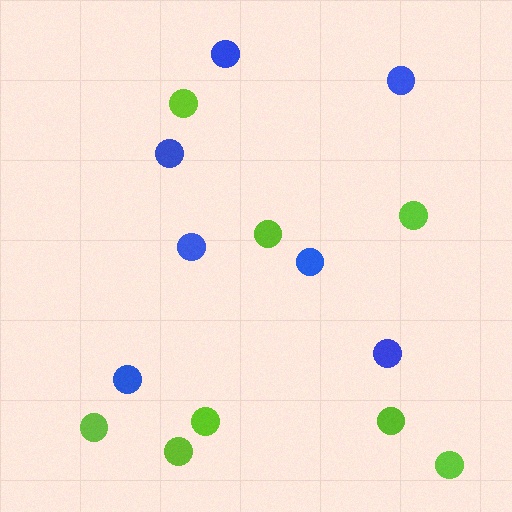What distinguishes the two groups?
There are 2 groups: one group of lime circles (8) and one group of blue circles (7).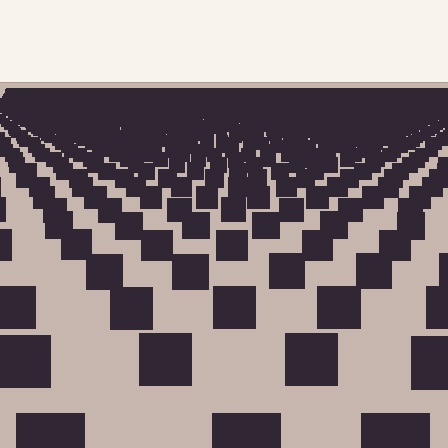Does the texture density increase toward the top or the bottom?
Density increases toward the top.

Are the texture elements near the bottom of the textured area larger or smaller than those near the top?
Larger. Near the bottom, elements are closer to the viewer and appear at a bigger on-screen size.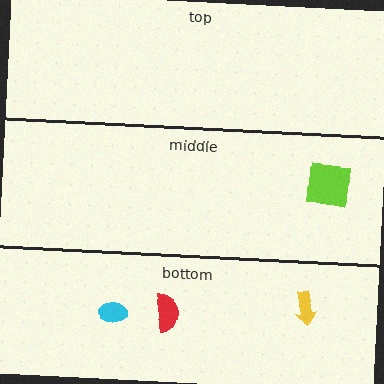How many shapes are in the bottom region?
3.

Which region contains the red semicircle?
The bottom region.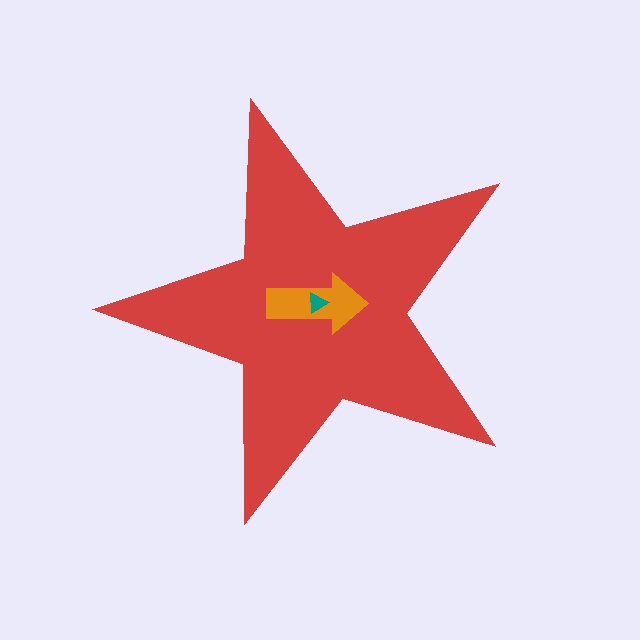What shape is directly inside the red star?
The orange arrow.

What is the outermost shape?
The red star.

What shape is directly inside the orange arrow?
The teal triangle.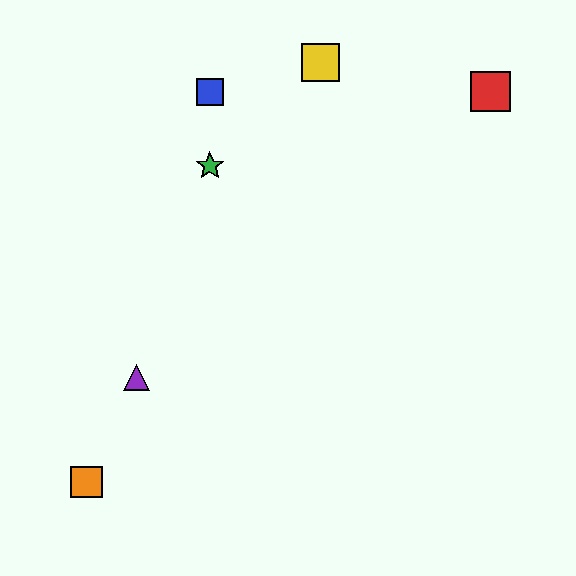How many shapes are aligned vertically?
2 shapes (the blue square, the green star) are aligned vertically.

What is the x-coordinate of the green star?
The green star is at x≈210.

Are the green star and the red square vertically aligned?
No, the green star is at x≈210 and the red square is at x≈491.